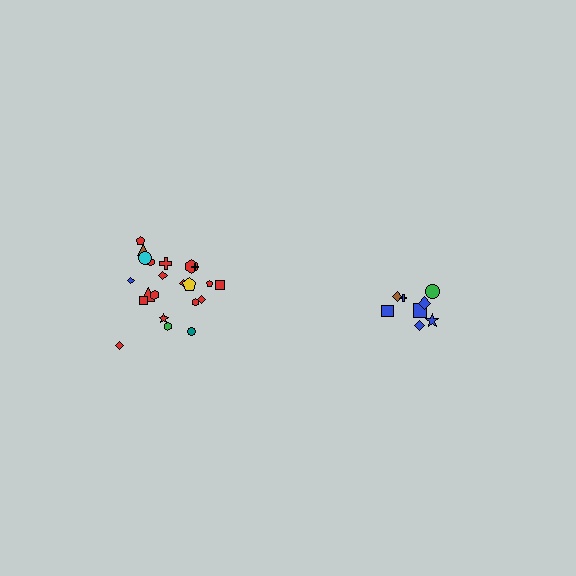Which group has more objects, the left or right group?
The left group.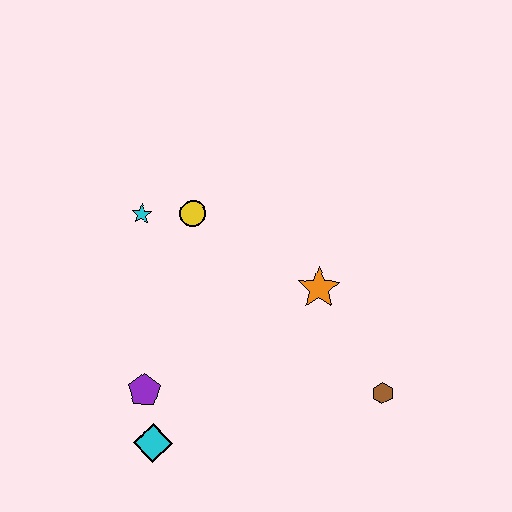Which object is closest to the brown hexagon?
The orange star is closest to the brown hexagon.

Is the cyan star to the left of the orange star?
Yes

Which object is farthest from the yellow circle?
The brown hexagon is farthest from the yellow circle.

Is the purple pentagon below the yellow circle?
Yes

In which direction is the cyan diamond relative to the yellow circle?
The cyan diamond is below the yellow circle.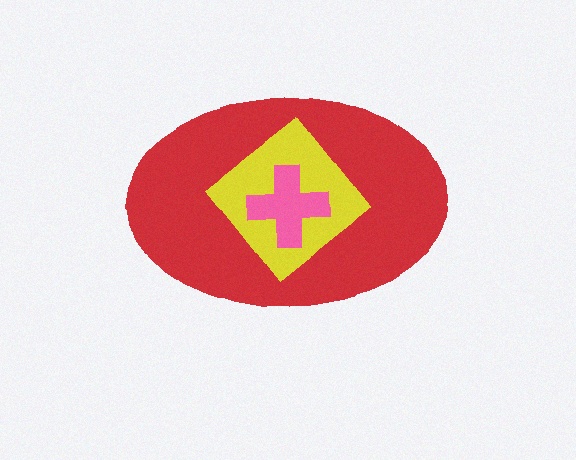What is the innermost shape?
The pink cross.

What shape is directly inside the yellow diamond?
The pink cross.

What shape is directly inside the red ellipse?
The yellow diamond.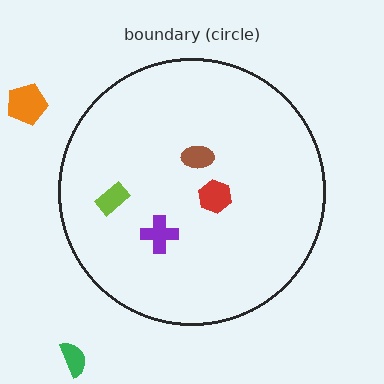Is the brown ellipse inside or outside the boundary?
Inside.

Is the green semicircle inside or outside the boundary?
Outside.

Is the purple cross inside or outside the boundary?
Inside.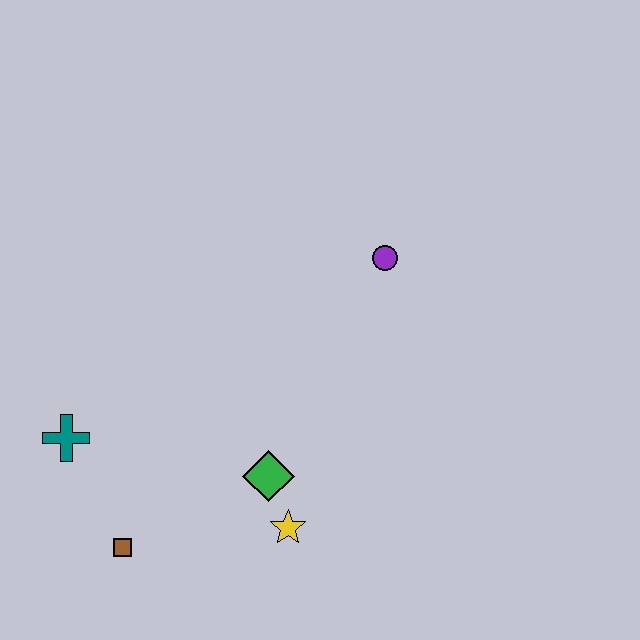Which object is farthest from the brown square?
The purple circle is farthest from the brown square.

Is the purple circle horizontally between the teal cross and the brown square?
No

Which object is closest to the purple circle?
The green diamond is closest to the purple circle.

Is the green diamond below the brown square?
No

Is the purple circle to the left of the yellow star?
No